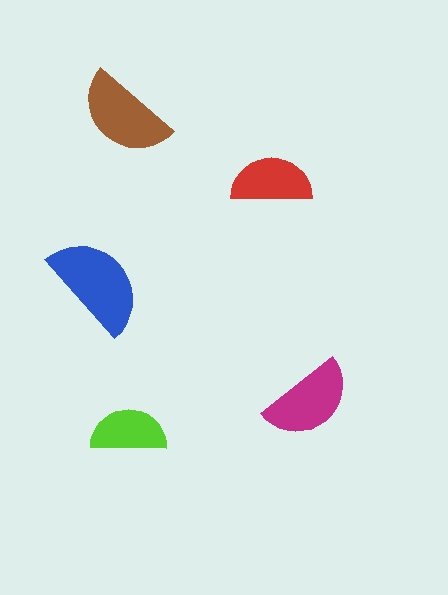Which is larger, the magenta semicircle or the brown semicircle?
The brown one.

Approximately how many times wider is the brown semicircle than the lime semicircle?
About 1.5 times wider.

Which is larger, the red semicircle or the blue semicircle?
The blue one.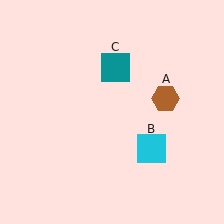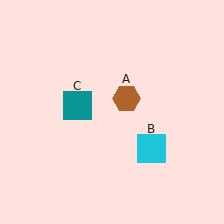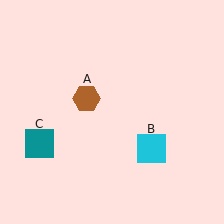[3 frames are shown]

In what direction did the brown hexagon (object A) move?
The brown hexagon (object A) moved left.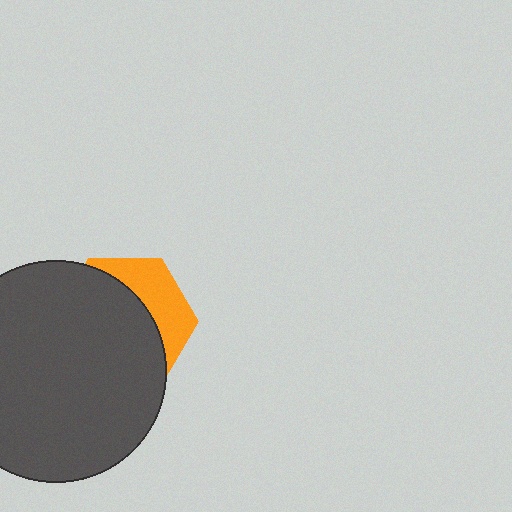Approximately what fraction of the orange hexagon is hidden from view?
Roughly 68% of the orange hexagon is hidden behind the dark gray circle.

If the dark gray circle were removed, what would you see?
You would see the complete orange hexagon.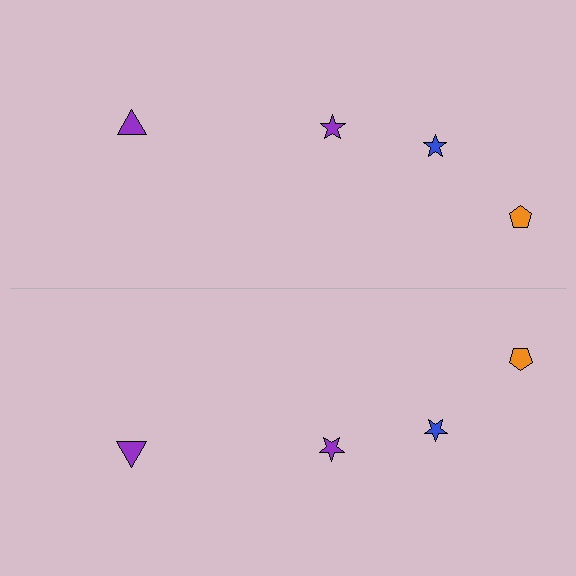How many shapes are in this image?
There are 8 shapes in this image.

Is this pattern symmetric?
Yes, this pattern has bilateral (reflection) symmetry.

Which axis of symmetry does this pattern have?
The pattern has a horizontal axis of symmetry running through the center of the image.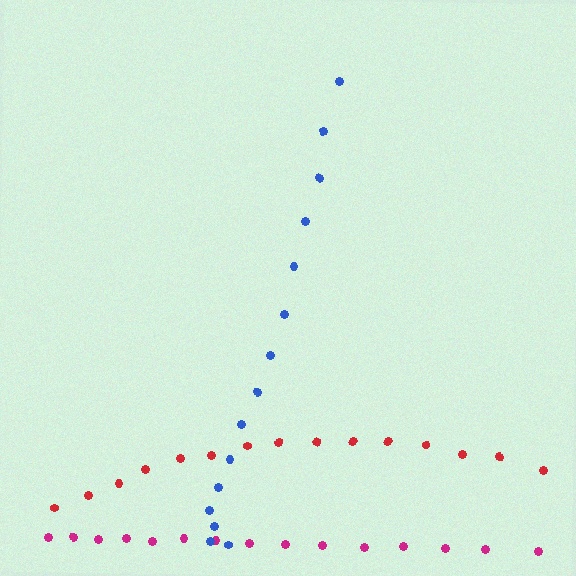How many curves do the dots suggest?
There are 3 distinct paths.